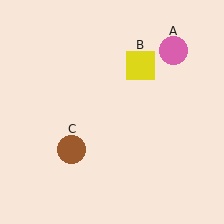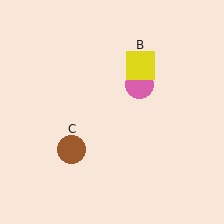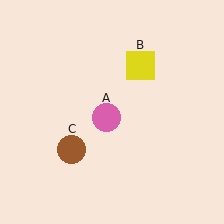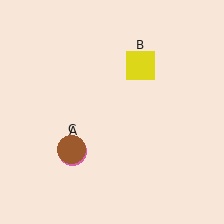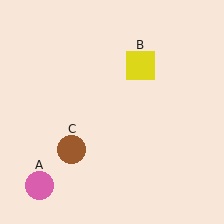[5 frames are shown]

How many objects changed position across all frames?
1 object changed position: pink circle (object A).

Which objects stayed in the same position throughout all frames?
Yellow square (object B) and brown circle (object C) remained stationary.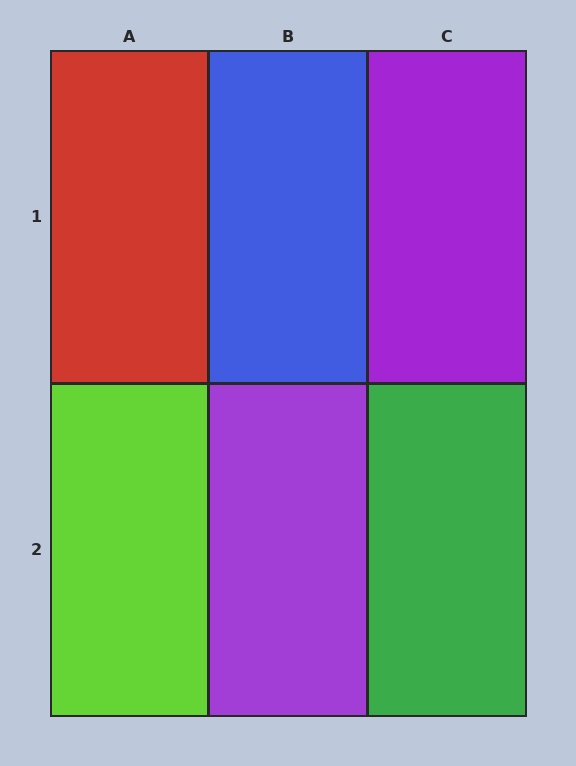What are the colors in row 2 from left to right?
Lime, purple, green.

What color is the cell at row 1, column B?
Blue.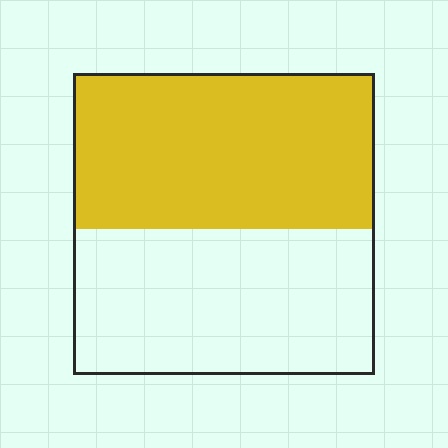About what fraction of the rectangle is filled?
About one half (1/2).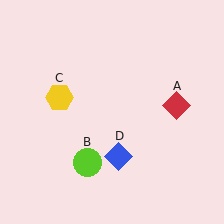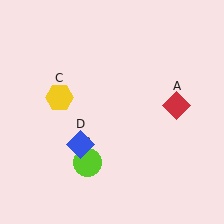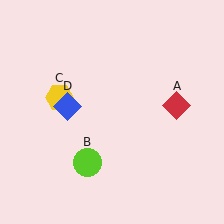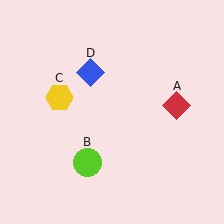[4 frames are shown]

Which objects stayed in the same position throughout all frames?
Red diamond (object A) and lime circle (object B) and yellow hexagon (object C) remained stationary.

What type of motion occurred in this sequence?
The blue diamond (object D) rotated clockwise around the center of the scene.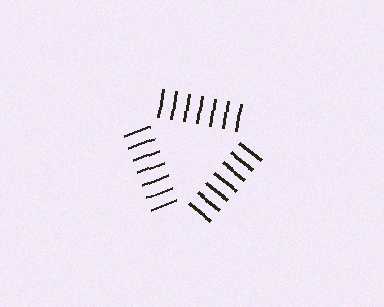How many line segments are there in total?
21 — 7 along each of the 3 edges.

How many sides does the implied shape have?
3 sides — the line-ends trace a triangle.